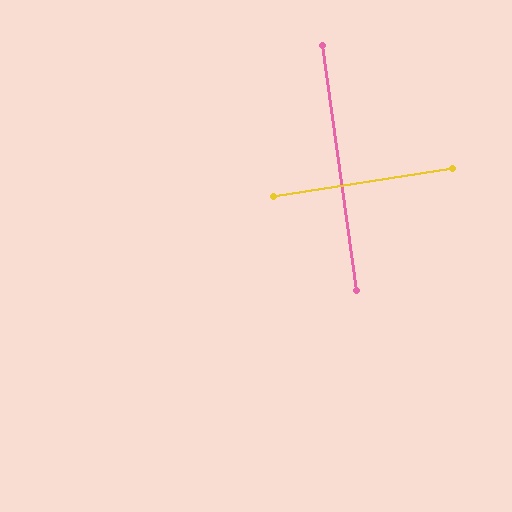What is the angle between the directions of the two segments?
Approximately 89 degrees.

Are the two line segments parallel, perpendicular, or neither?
Perpendicular — they meet at approximately 89°.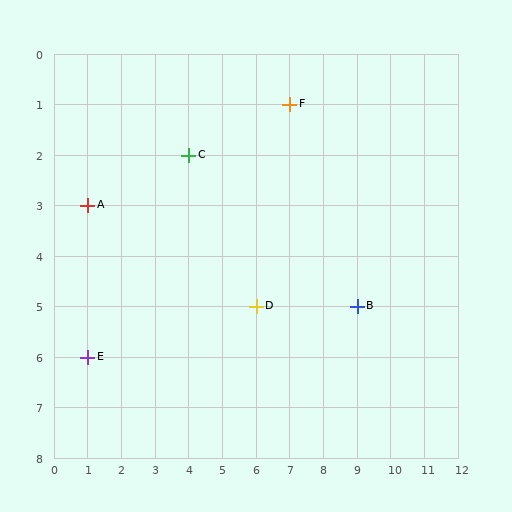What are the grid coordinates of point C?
Point C is at grid coordinates (4, 2).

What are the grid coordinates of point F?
Point F is at grid coordinates (7, 1).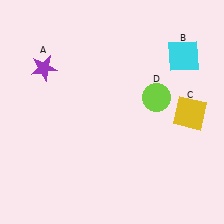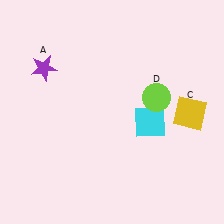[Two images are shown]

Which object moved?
The cyan square (B) moved down.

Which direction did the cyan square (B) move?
The cyan square (B) moved down.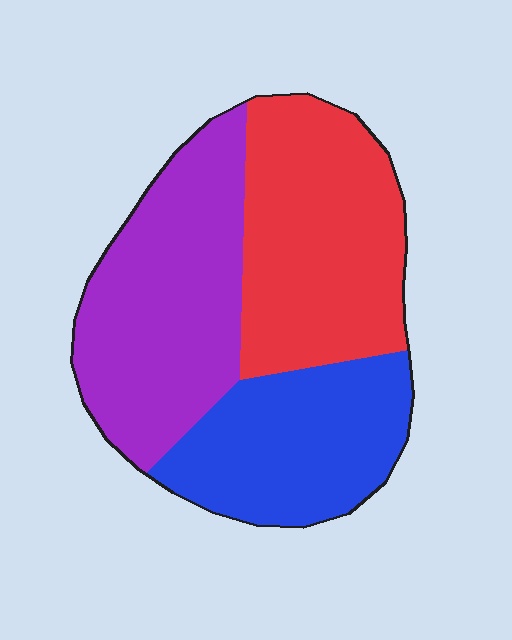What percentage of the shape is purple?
Purple takes up about three eighths (3/8) of the shape.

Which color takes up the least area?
Blue, at roughly 30%.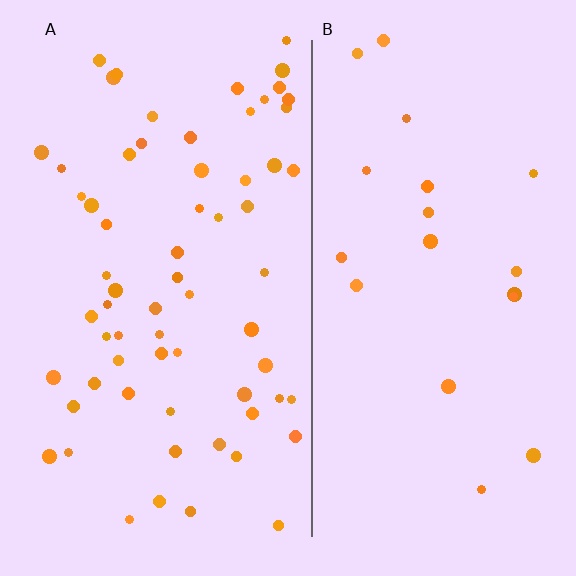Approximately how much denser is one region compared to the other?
Approximately 3.2× — region A over region B.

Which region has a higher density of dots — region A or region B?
A (the left).